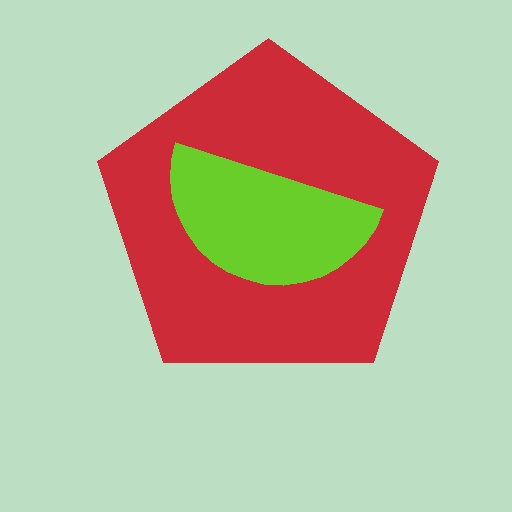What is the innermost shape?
The lime semicircle.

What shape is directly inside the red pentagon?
The lime semicircle.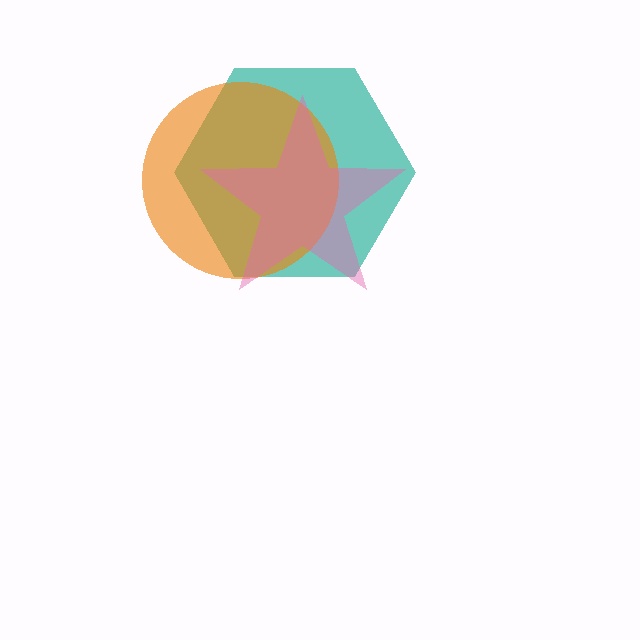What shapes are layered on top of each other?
The layered shapes are: a teal hexagon, an orange circle, a pink star.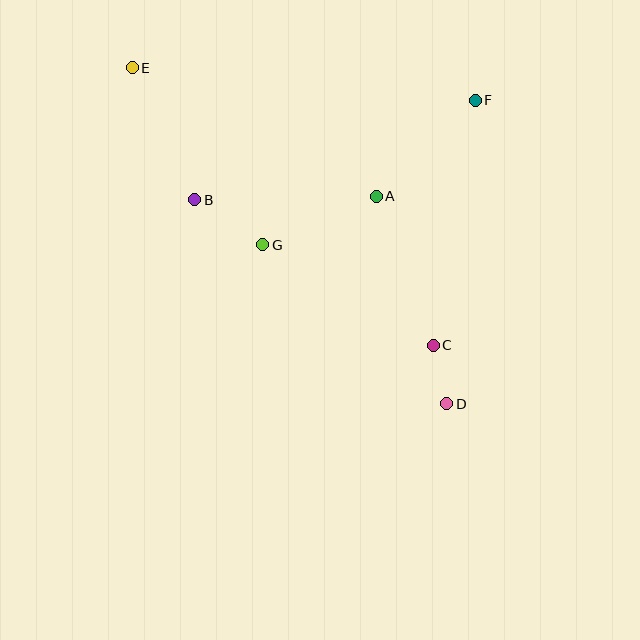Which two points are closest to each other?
Points C and D are closest to each other.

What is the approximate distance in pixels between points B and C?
The distance between B and C is approximately 279 pixels.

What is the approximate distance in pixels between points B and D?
The distance between B and D is approximately 324 pixels.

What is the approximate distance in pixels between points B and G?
The distance between B and G is approximately 81 pixels.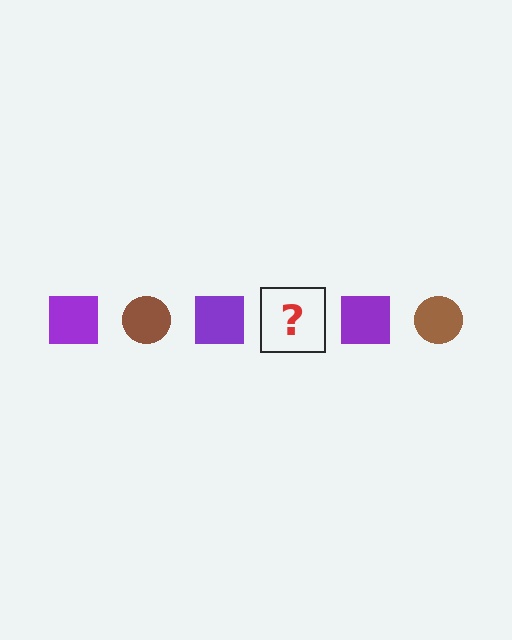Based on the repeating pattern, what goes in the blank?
The blank should be a brown circle.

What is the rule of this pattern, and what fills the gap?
The rule is that the pattern alternates between purple square and brown circle. The gap should be filled with a brown circle.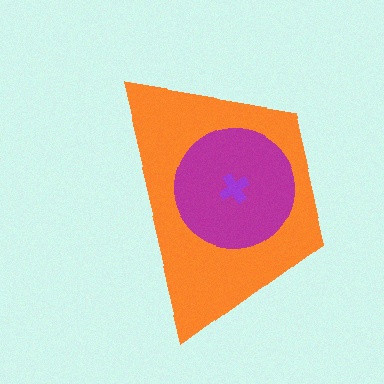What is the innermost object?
The purple cross.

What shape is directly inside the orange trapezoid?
The magenta circle.